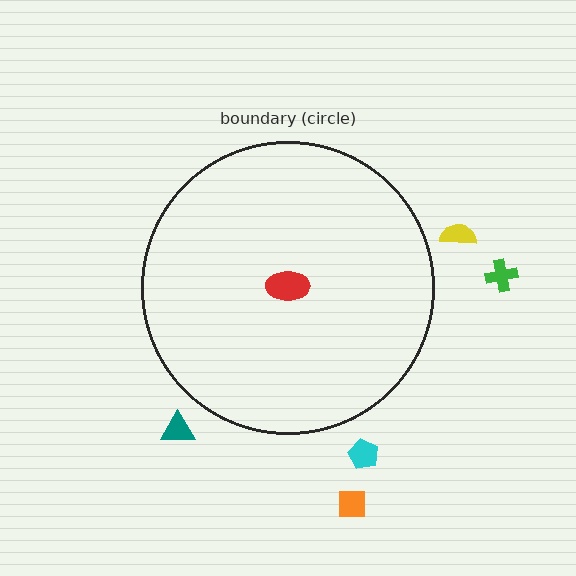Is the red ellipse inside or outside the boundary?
Inside.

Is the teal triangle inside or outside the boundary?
Outside.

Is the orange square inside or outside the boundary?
Outside.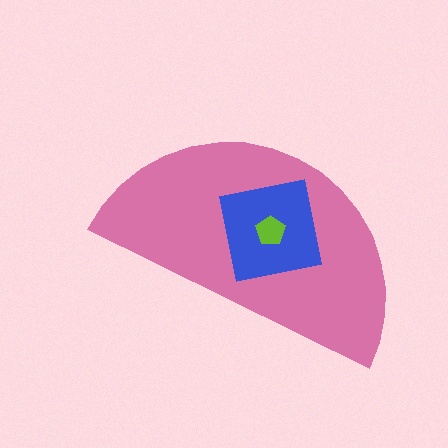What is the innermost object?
The lime pentagon.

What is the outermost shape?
The pink semicircle.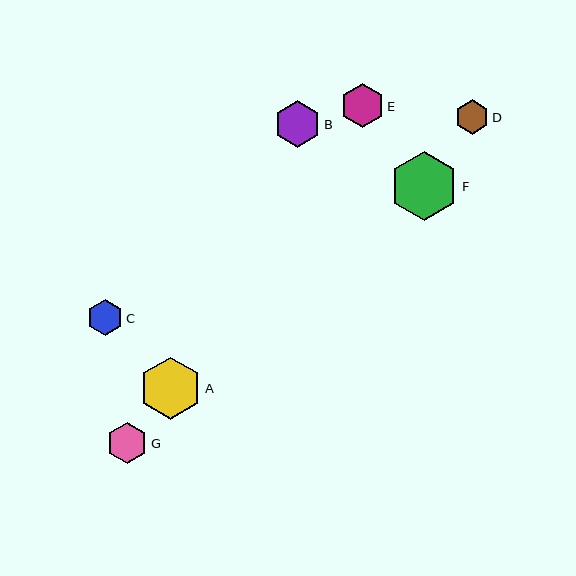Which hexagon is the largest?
Hexagon F is the largest with a size of approximately 69 pixels.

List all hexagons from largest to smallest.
From largest to smallest: F, A, B, E, G, C, D.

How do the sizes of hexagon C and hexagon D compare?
Hexagon C and hexagon D are approximately the same size.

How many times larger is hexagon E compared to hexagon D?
Hexagon E is approximately 1.3 times the size of hexagon D.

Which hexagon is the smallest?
Hexagon D is the smallest with a size of approximately 34 pixels.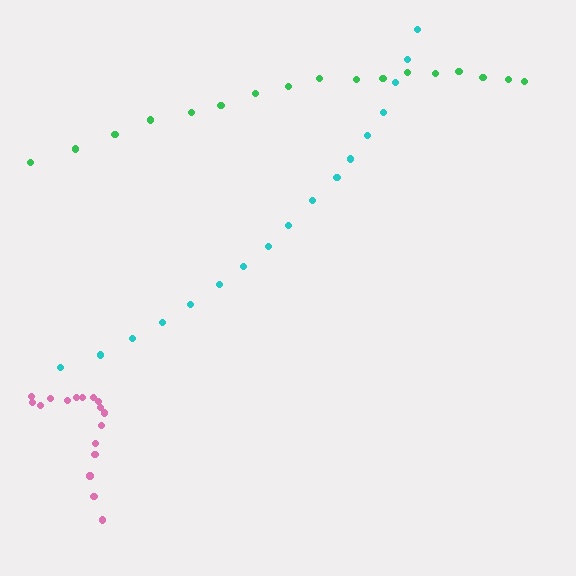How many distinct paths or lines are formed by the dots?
There are 3 distinct paths.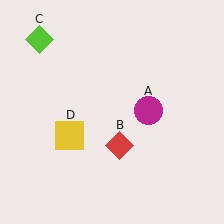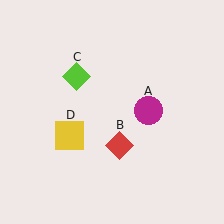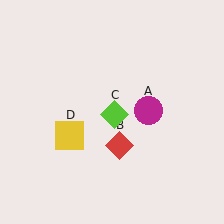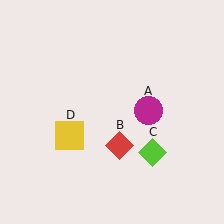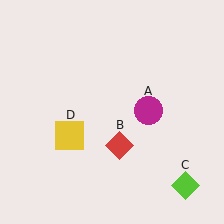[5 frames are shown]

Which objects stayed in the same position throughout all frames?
Magenta circle (object A) and red diamond (object B) and yellow square (object D) remained stationary.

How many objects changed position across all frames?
1 object changed position: lime diamond (object C).